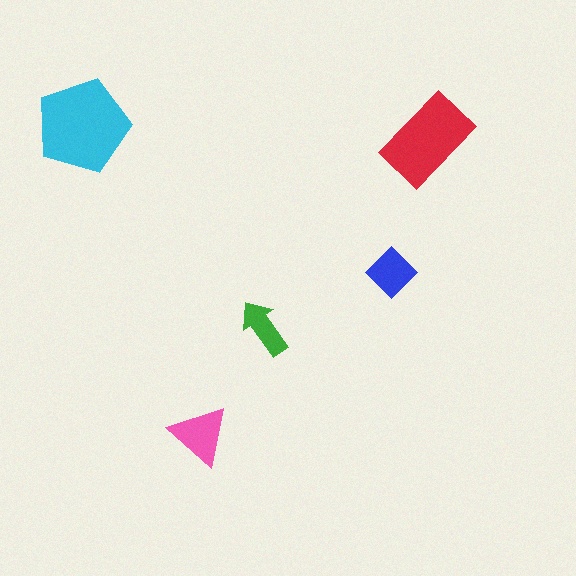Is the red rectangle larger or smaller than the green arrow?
Larger.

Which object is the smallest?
The green arrow.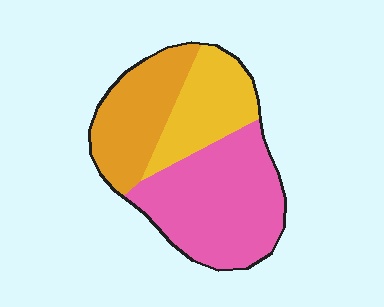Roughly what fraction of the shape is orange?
Orange takes up between a sixth and a third of the shape.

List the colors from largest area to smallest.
From largest to smallest: pink, orange, yellow.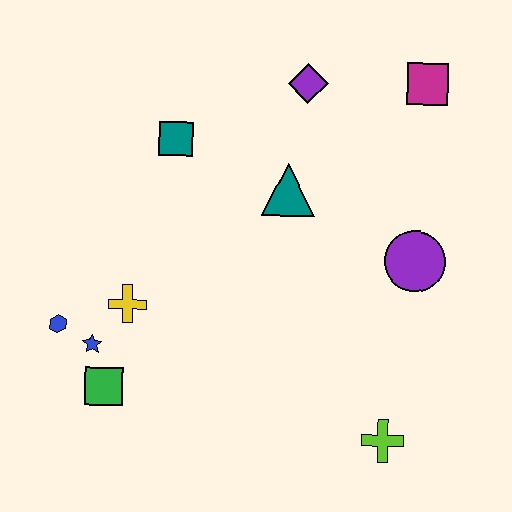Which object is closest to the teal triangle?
The purple diamond is closest to the teal triangle.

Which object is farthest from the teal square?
The lime cross is farthest from the teal square.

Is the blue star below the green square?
No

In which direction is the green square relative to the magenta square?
The green square is to the left of the magenta square.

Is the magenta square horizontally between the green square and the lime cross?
No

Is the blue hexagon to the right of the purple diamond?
No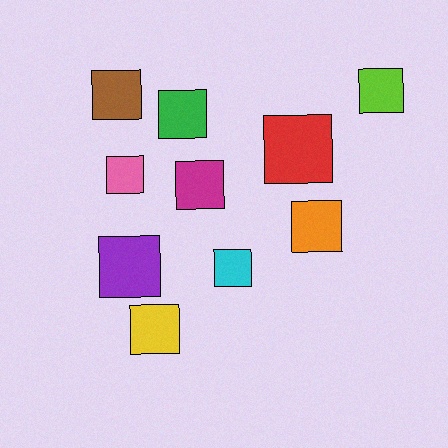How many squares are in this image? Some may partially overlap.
There are 10 squares.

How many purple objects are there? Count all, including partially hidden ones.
There is 1 purple object.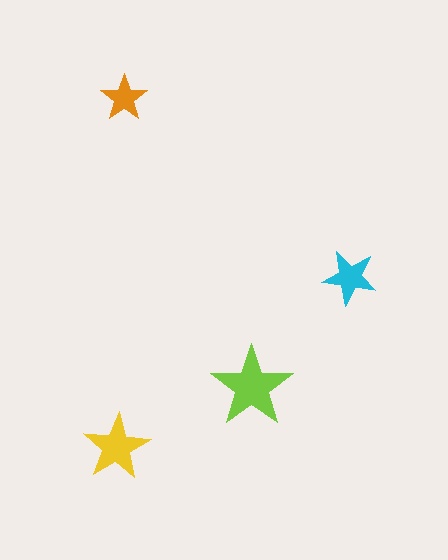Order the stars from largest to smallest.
the lime one, the yellow one, the cyan one, the orange one.